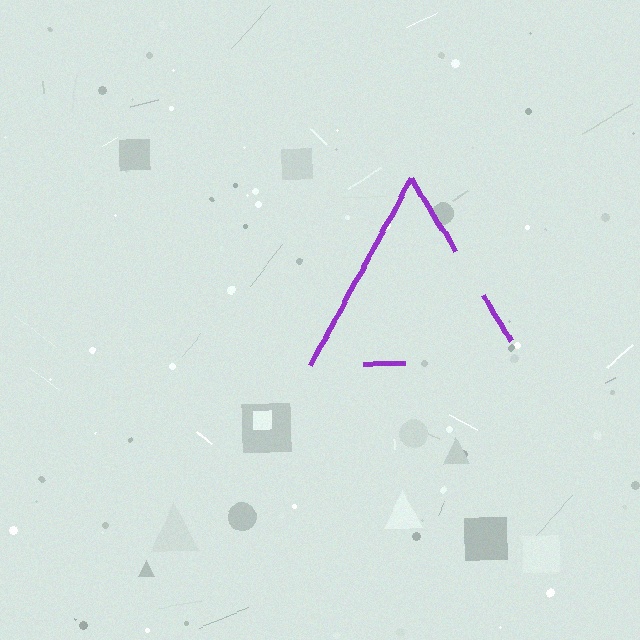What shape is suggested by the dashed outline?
The dashed outline suggests a triangle.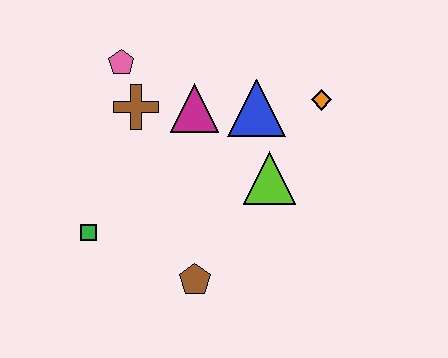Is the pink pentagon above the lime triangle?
Yes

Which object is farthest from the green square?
The orange diamond is farthest from the green square.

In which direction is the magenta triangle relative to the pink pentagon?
The magenta triangle is to the right of the pink pentagon.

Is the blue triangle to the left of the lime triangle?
Yes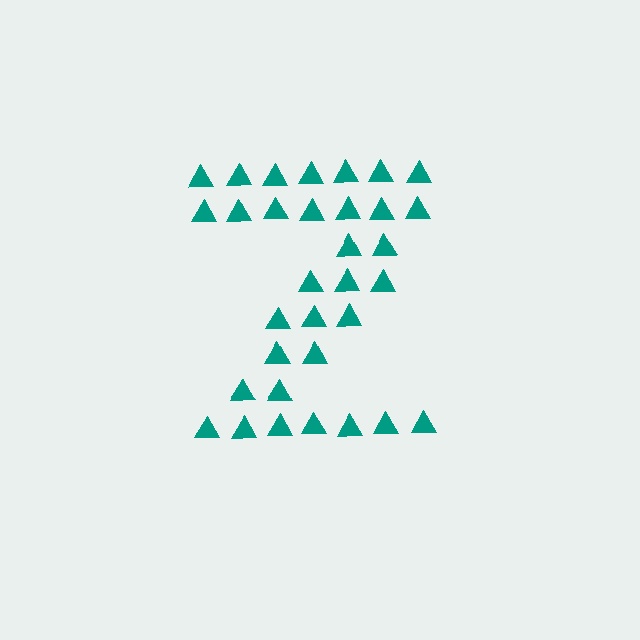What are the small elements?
The small elements are triangles.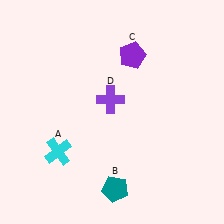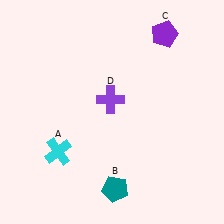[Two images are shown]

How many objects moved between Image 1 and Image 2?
1 object moved between the two images.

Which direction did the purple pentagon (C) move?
The purple pentagon (C) moved right.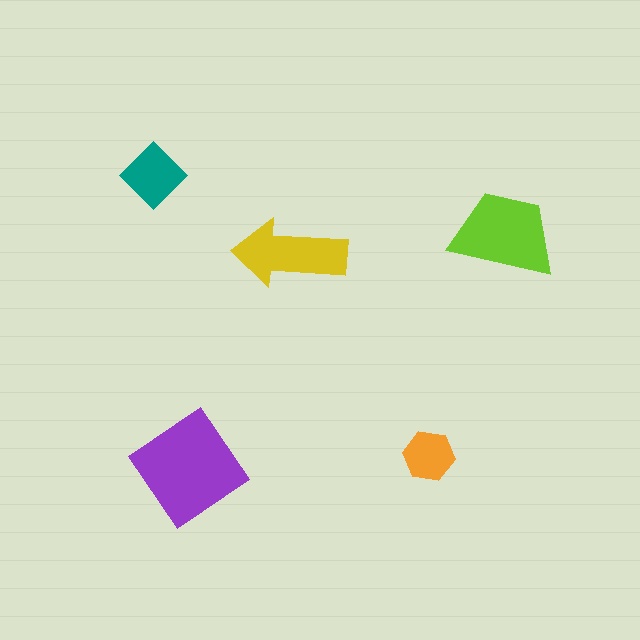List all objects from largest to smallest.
The purple diamond, the lime trapezoid, the yellow arrow, the teal diamond, the orange hexagon.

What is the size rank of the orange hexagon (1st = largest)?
5th.